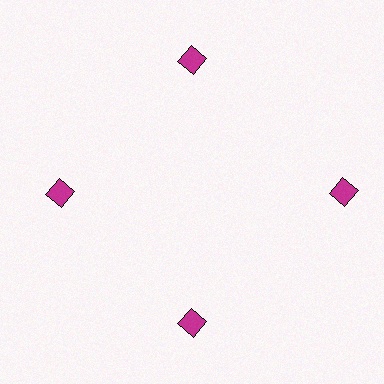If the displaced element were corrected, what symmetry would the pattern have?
It would have 4-fold rotational symmetry — the pattern would map onto itself every 90 degrees.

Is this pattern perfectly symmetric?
No. The 4 magenta squares are arranged in a ring, but one element near the 3 o'clock position is pushed outward from the center, breaking the 4-fold rotational symmetry.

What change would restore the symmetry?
The symmetry would be restored by moving it inward, back onto the ring so that all 4 squares sit at equal angles and equal distance from the center.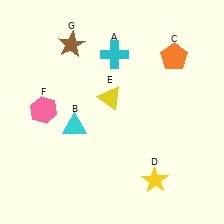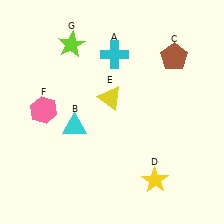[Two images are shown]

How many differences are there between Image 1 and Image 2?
There are 2 differences between the two images.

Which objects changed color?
C changed from orange to brown. G changed from brown to lime.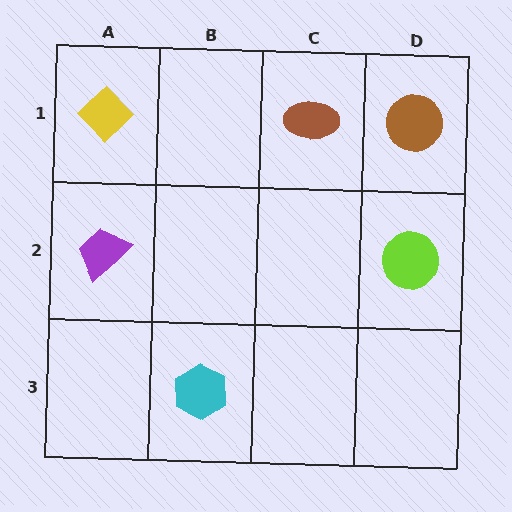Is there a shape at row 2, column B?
No, that cell is empty.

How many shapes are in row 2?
2 shapes.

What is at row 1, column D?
A brown circle.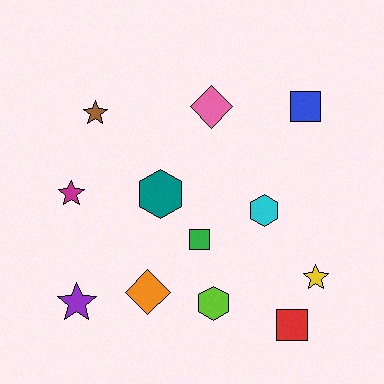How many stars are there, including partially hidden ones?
There are 4 stars.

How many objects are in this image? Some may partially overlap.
There are 12 objects.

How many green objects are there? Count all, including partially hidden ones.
There is 1 green object.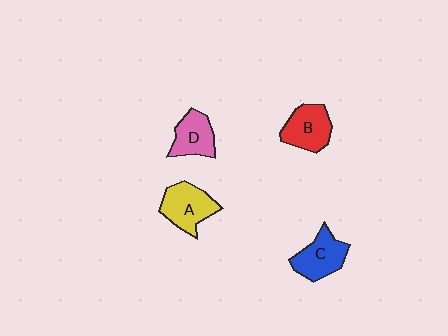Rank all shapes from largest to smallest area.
From largest to smallest: A (yellow), C (blue), B (red), D (pink).